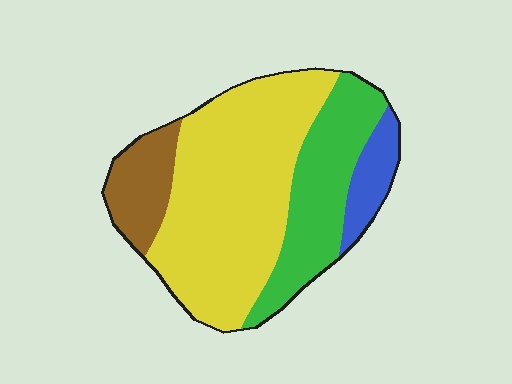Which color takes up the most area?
Yellow, at roughly 55%.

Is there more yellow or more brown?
Yellow.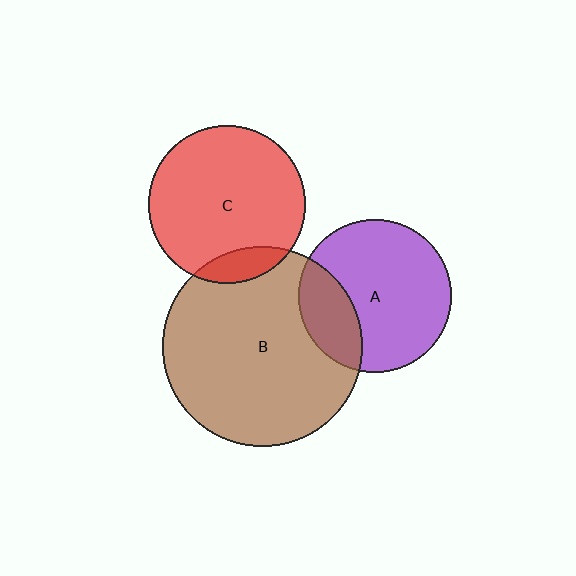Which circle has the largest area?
Circle B (brown).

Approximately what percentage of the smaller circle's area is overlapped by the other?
Approximately 25%.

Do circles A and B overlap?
Yes.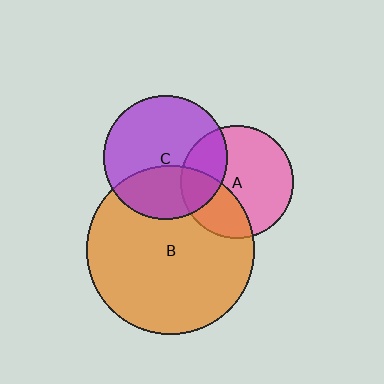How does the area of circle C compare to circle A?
Approximately 1.2 times.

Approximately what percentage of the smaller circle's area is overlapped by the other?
Approximately 25%.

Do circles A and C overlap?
Yes.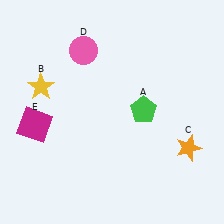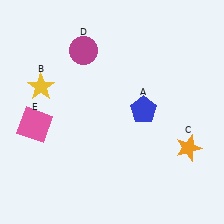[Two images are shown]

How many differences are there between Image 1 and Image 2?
There are 3 differences between the two images.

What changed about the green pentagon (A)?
In Image 1, A is green. In Image 2, it changed to blue.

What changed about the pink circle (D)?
In Image 1, D is pink. In Image 2, it changed to magenta.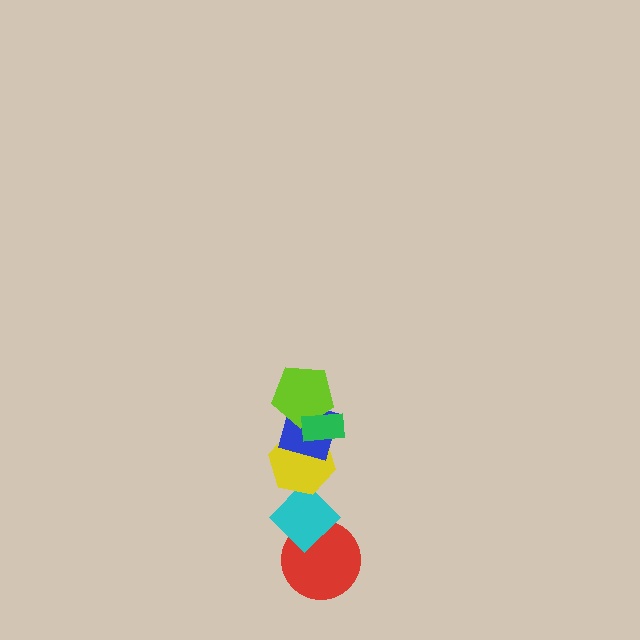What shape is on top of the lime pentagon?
The green rectangle is on top of the lime pentagon.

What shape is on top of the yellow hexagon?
The blue diamond is on top of the yellow hexagon.